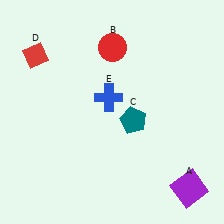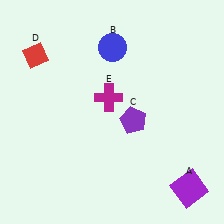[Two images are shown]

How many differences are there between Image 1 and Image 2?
There are 3 differences between the two images.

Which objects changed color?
B changed from red to blue. C changed from teal to purple. E changed from blue to magenta.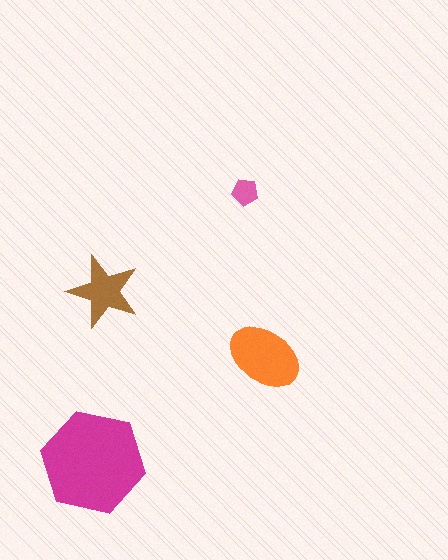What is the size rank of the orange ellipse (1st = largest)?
2nd.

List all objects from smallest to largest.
The pink pentagon, the brown star, the orange ellipse, the magenta hexagon.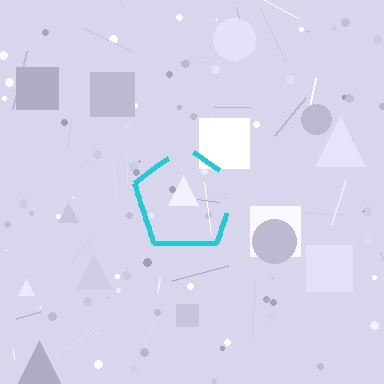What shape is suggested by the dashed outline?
The dashed outline suggests a pentagon.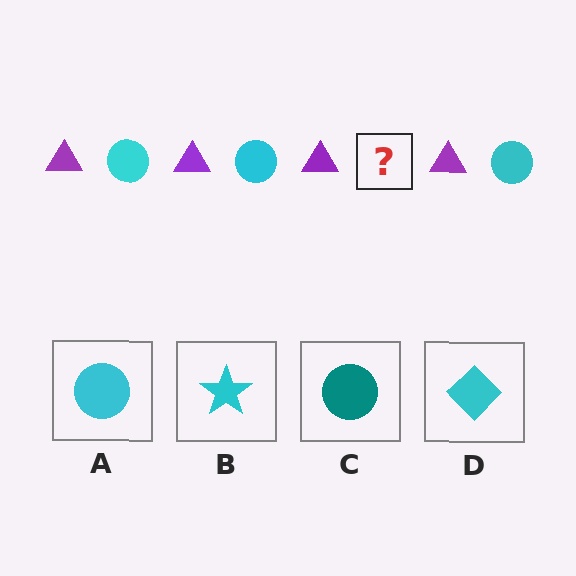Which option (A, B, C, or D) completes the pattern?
A.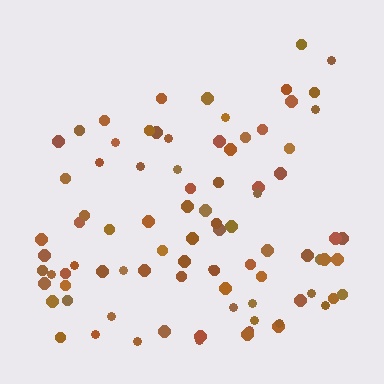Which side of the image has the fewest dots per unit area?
The top.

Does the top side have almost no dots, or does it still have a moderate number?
Still a moderate number, just noticeably fewer than the bottom.